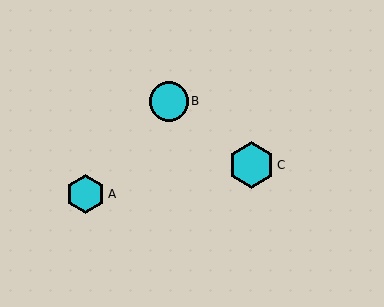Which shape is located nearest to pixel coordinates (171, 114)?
The cyan circle (labeled B) at (169, 101) is nearest to that location.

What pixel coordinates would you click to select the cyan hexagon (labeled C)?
Click at (251, 165) to select the cyan hexagon C.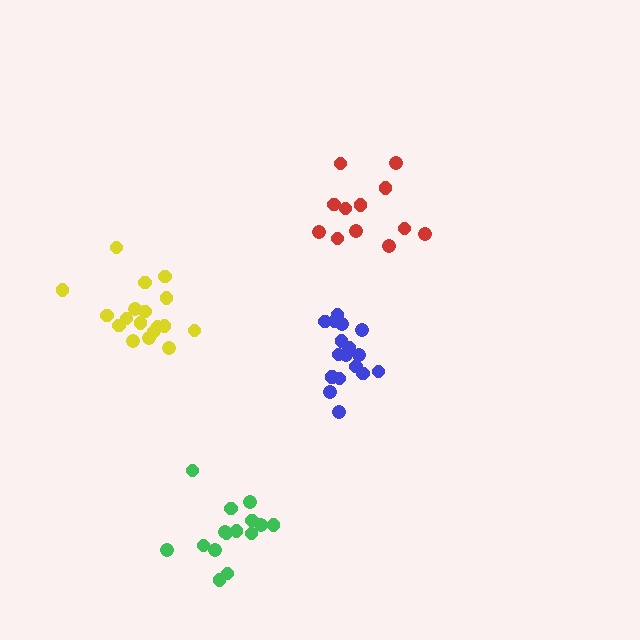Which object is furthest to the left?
The yellow cluster is leftmost.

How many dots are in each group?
Group 1: 12 dots, Group 2: 18 dots, Group 3: 18 dots, Group 4: 15 dots (63 total).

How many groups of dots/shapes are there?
There are 4 groups.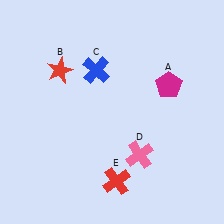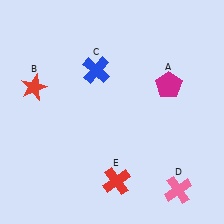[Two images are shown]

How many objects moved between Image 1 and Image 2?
2 objects moved between the two images.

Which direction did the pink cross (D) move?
The pink cross (D) moved right.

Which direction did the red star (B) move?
The red star (B) moved left.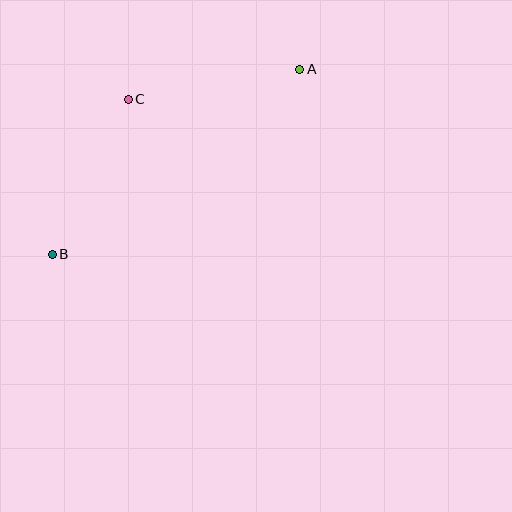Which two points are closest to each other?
Points B and C are closest to each other.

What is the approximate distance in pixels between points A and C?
The distance between A and C is approximately 174 pixels.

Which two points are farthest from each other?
Points A and B are farthest from each other.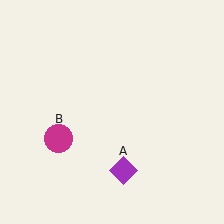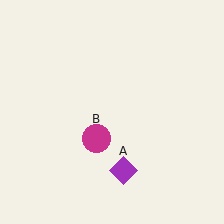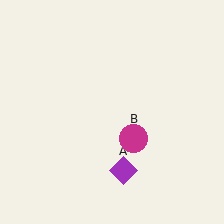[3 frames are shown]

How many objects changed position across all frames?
1 object changed position: magenta circle (object B).